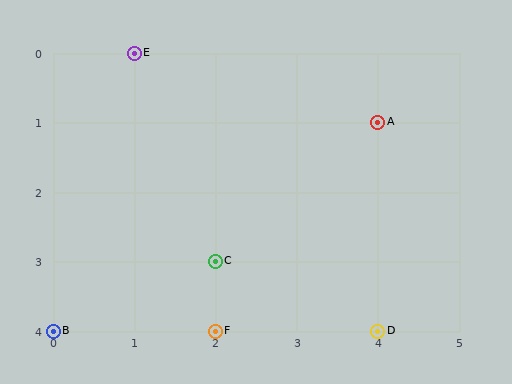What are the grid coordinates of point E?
Point E is at grid coordinates (1, 0).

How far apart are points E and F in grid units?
Points E and F are 1 column and 4 rows apart (about 4.1 grid units diagonally).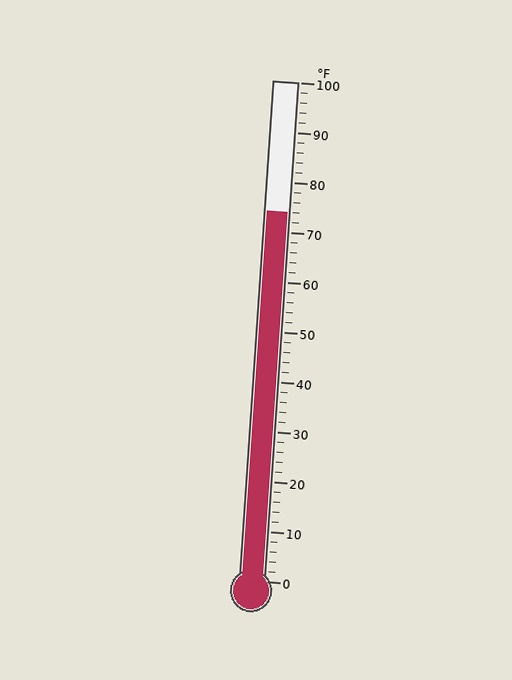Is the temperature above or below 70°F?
The temperature is above 70°F.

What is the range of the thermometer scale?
The thermometer scale ranges from 0°F to 100°F.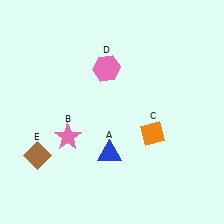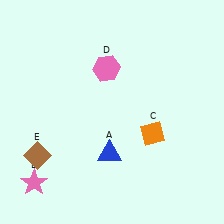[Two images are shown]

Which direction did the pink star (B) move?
The pink star (B) moved down.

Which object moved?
The pink star (B) moved down.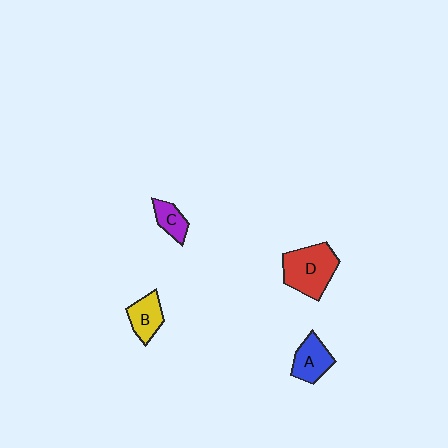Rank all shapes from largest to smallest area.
From largest to smallest: D (red), A (blue), B (yellow), C (purple).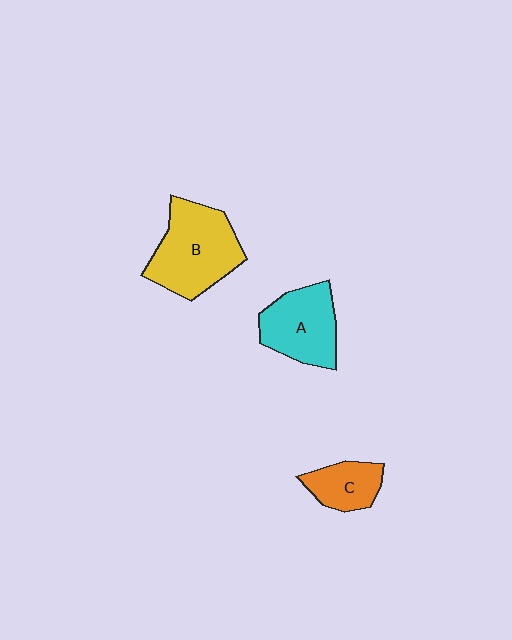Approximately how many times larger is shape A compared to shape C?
Approximately 1.6 times.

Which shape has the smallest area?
Shape C (orange).